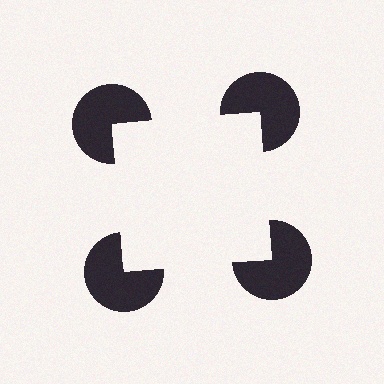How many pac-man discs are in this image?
There are 4 — one at each vertex of the illusory square.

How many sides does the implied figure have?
4 sides.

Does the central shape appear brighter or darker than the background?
It typically appears slightly brighter than the background, even though no actual brightness change is drawn.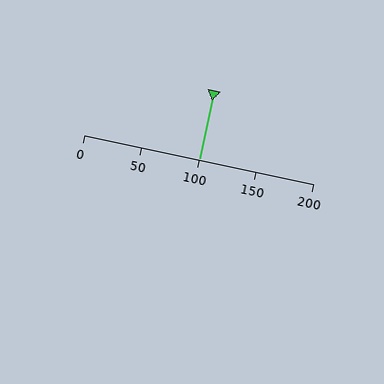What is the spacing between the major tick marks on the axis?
The major ticks are spaced 50 apart.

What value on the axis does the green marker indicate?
The marker indicates approximately 100.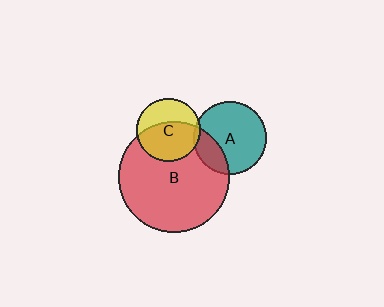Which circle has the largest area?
Circle B (red).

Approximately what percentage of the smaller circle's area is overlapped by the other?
Approximately 5%.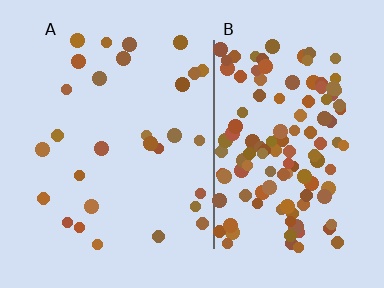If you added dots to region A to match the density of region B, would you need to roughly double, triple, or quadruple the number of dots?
Approximately quadruple.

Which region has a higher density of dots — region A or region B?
B (the right).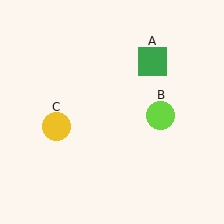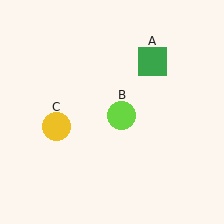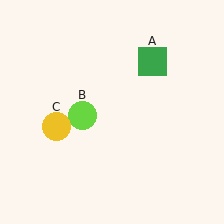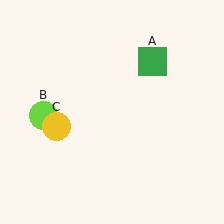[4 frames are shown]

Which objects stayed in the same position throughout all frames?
Green square (object A) and yellow circle (object C) remained stationary.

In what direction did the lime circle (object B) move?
The lime circle (object B) moved left.